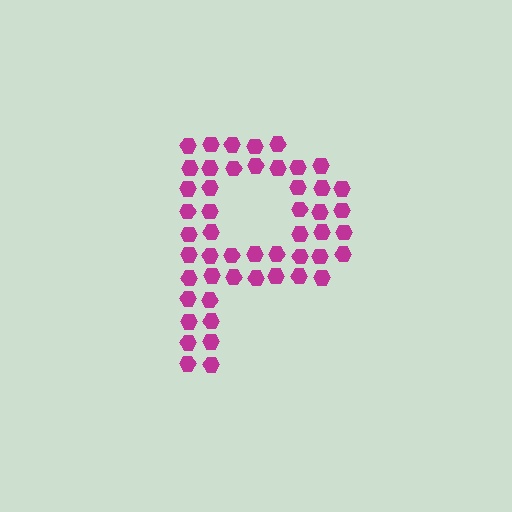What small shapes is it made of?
It is made of small hexagons.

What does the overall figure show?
The overall figure shows the letter P.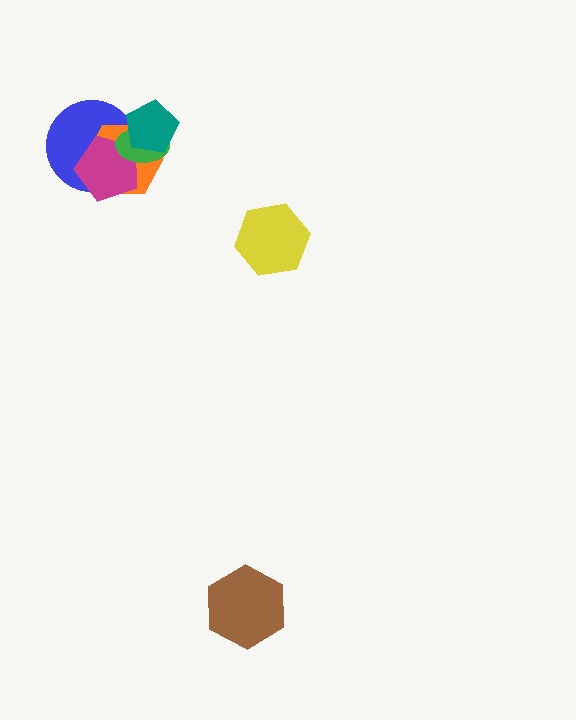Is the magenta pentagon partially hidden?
Yes, it is partially covered by another shape.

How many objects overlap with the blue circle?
4 objects overlap with the blue circle.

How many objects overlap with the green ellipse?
4 objects overlap with the green ellipse.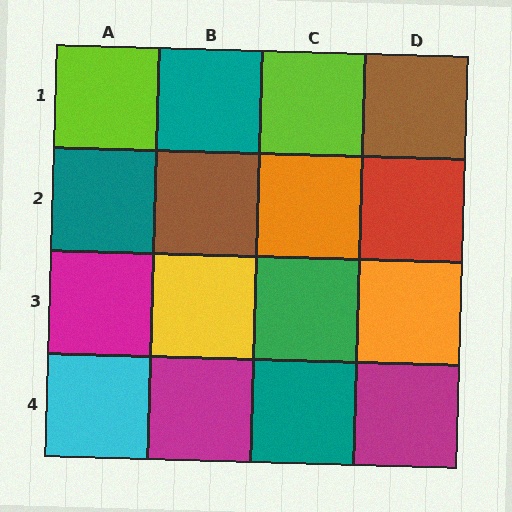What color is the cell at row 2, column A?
Teal.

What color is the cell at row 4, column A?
Cyan.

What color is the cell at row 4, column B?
Magenta.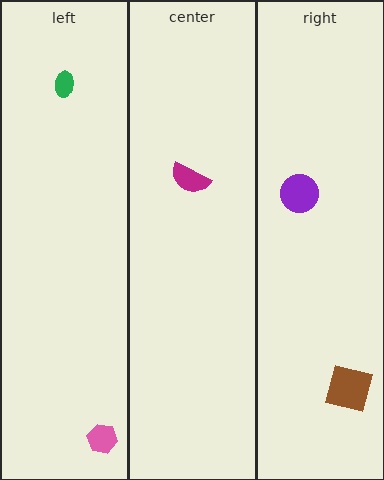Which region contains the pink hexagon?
The left region.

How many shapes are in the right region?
2.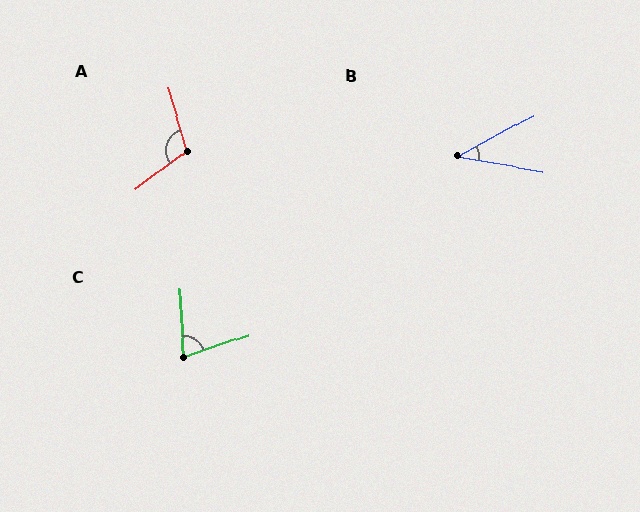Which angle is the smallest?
B, at approximately 39 degrees.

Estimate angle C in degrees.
Approximately 74 degrees.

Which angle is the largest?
A, at approximately 110 degrees.